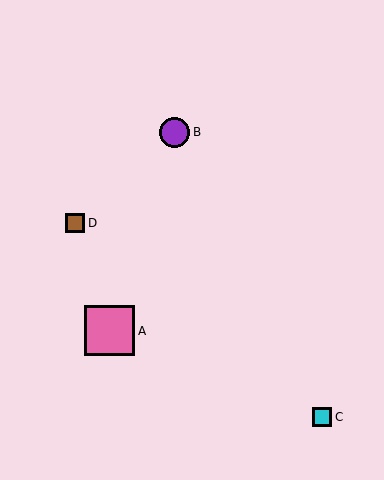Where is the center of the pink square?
The center of the pink square is at (110, 331).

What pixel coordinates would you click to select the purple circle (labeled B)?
Click at (175, 132) to select the purple circle B.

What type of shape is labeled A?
Shape A is a pink square.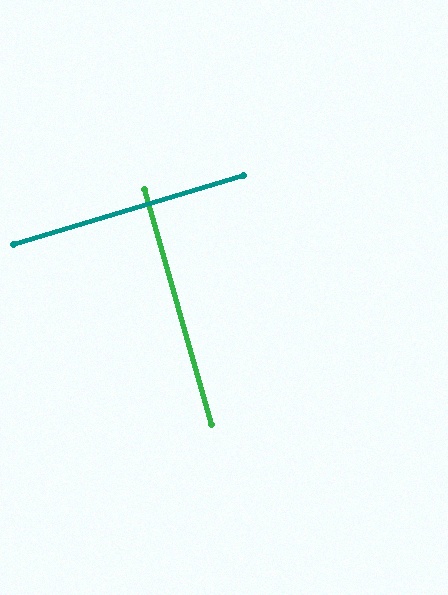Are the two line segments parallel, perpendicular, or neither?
Perpendicular — they meet at approximately 89°.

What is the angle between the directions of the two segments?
Approximately 89 degrees.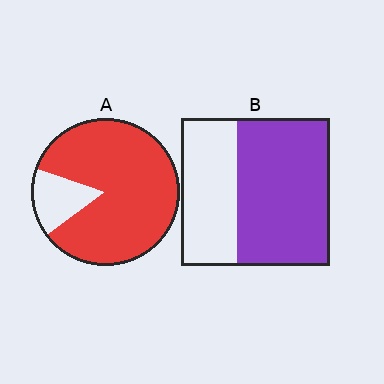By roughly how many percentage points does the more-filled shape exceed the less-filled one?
By roughly 20 percentage points (A over B).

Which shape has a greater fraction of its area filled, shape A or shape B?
Shape A.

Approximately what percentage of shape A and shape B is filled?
A is approximately 85% and B is approximately 60%.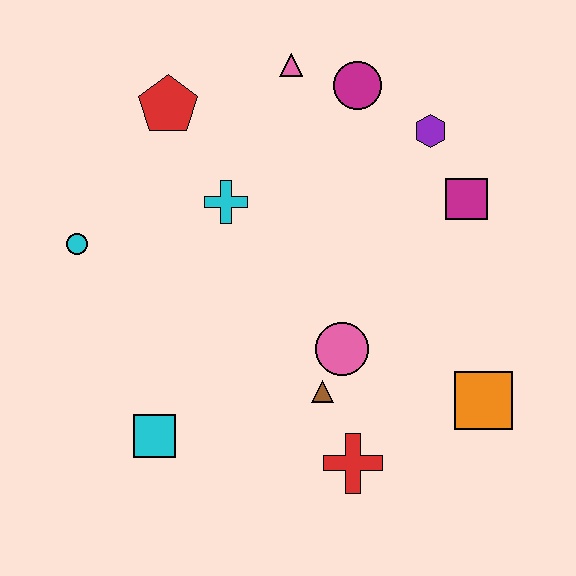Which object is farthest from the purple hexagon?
The cyan square is farthest from the purple hexagon.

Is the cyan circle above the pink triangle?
No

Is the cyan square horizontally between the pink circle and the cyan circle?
Yes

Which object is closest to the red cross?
The brown triangle is closest to the red cross.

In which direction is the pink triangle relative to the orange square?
The pink triangle is above the orange square.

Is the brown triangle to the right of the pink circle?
No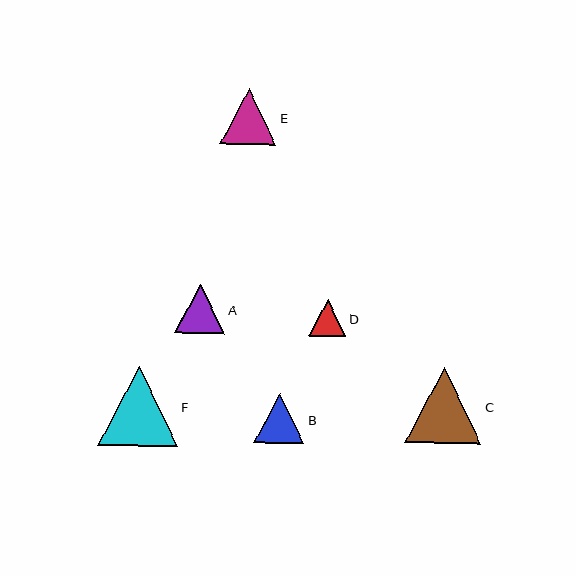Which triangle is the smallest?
Triangle D is the smallest with a size of approximately 37 pixels.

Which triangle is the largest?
Triangle F is the largest with a size of approximately 80 pixels.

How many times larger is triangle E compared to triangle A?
Triangle E is approximately 1.1 times the size of triangle A.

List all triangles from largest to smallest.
From largest to smallest: F, C, E, B, A, D.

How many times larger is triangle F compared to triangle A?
Triangle F is approximately 1.6 times the size of triangle A.